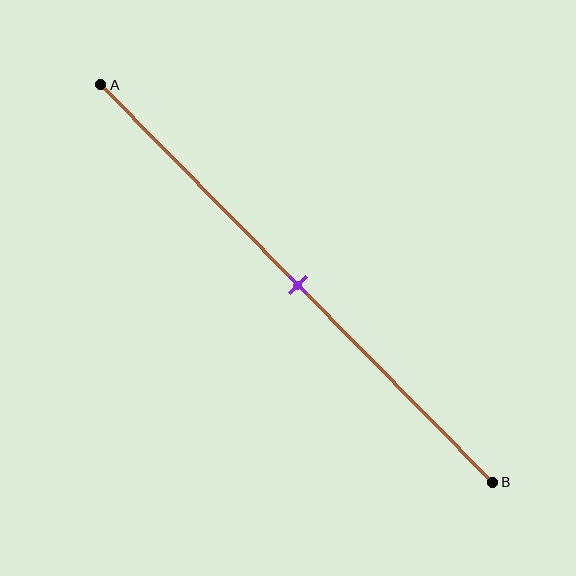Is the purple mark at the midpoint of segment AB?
Yes, the mark is approximately at the midpoint.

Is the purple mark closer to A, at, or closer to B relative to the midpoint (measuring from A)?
The purple mark is approximately at the midpoint of segment AB.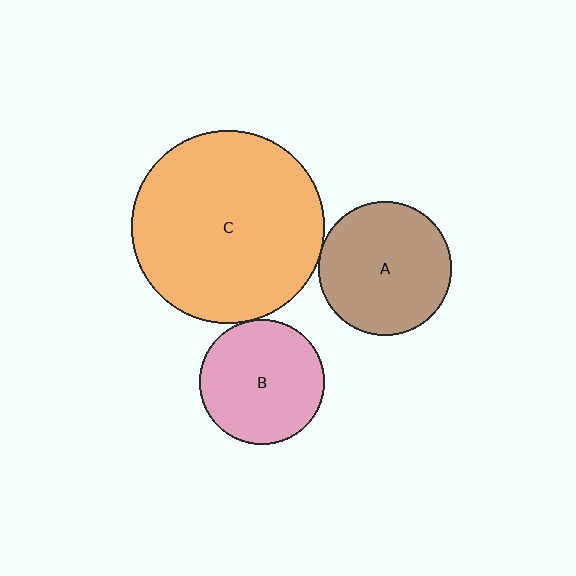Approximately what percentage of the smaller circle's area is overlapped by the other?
Approximately 5%.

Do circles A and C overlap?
Yes.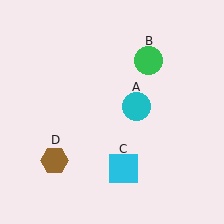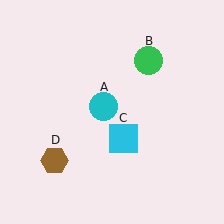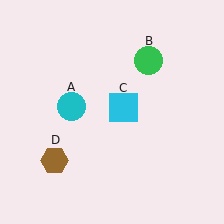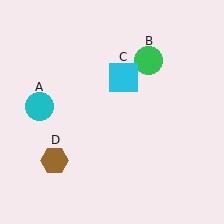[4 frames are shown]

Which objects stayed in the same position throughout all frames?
Green circle (object B) and brown hexagon (object D) remained stationary.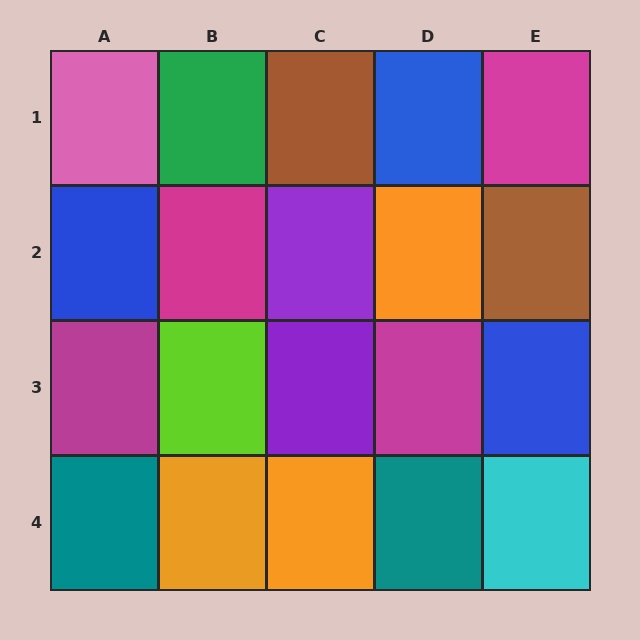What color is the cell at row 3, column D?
Magenta.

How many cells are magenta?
4 cells are magenta.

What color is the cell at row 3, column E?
Blue.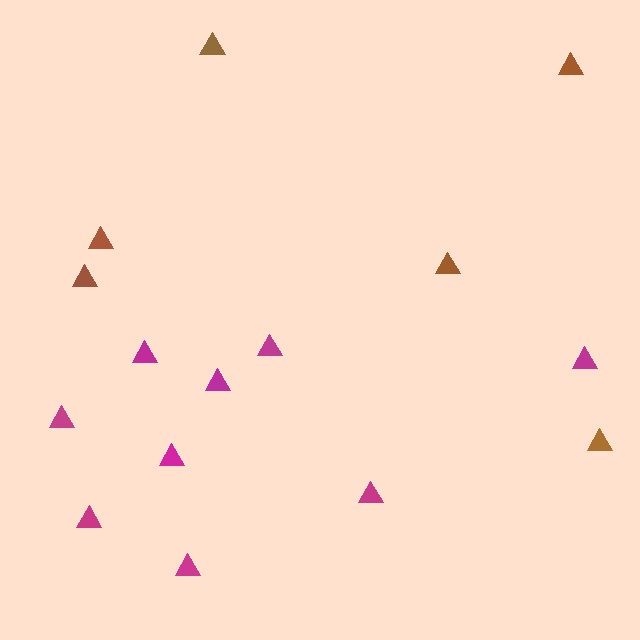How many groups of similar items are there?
There are 2 groups: one group of magenta triangles (9) and one group of brown triangles (6).